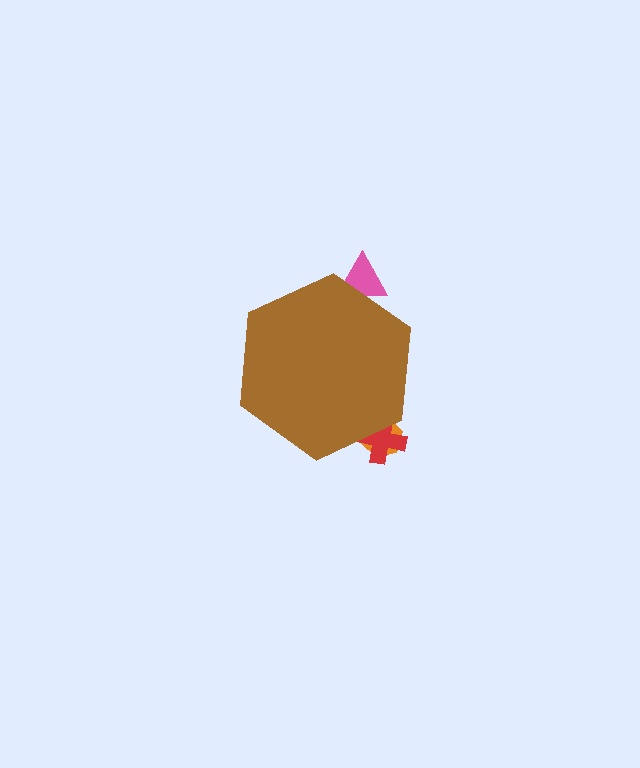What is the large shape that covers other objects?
A brown hexagon.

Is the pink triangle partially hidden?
Yes, the pink triangle is partially hidden behind the brown hexagon.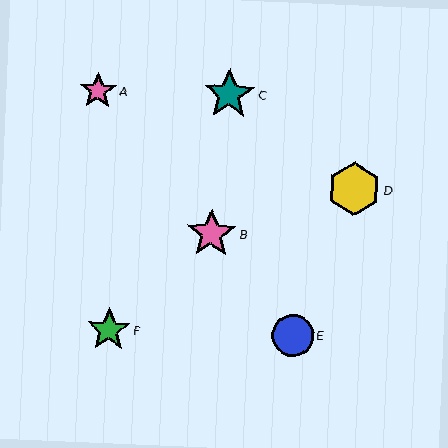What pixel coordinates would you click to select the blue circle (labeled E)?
Click at (293, 335) to select the blue circle E.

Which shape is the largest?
The yellow hexagon (labeled D) is the largest.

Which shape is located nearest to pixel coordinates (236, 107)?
The teal star (labeled C) at (229, 94) is nearest to that location.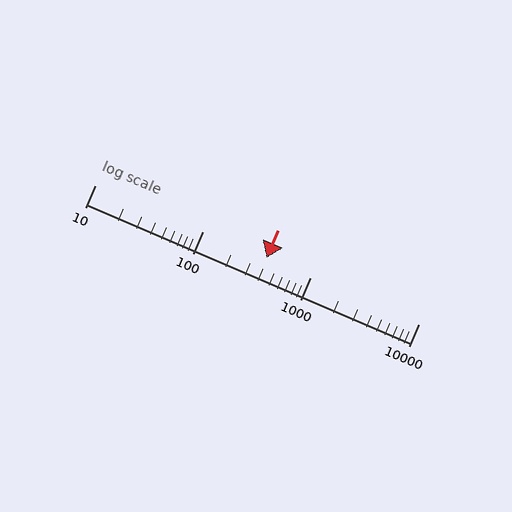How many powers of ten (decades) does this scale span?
The scale spans 3 decades, from 10 to 10000.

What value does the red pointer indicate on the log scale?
The pointer indicates approximately 390.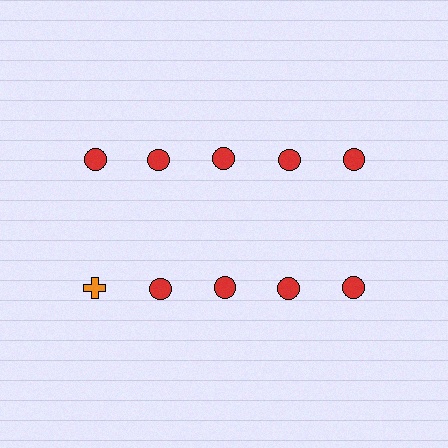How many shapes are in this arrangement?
There are 10 shapes arranged in a grid pattern.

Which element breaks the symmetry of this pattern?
The orange cross in the second row, leftmost column breaks the symmetry. All other shapes are red circles.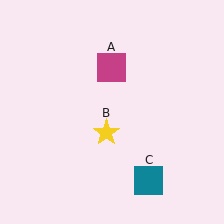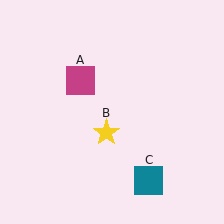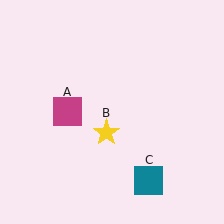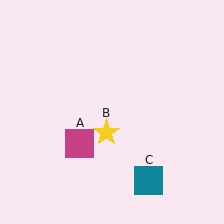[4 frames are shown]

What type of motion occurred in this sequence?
The magenta square (object A) rotated counterclockwise around the center of the scene.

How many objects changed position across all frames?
1 object changed position: magenta square (object A).